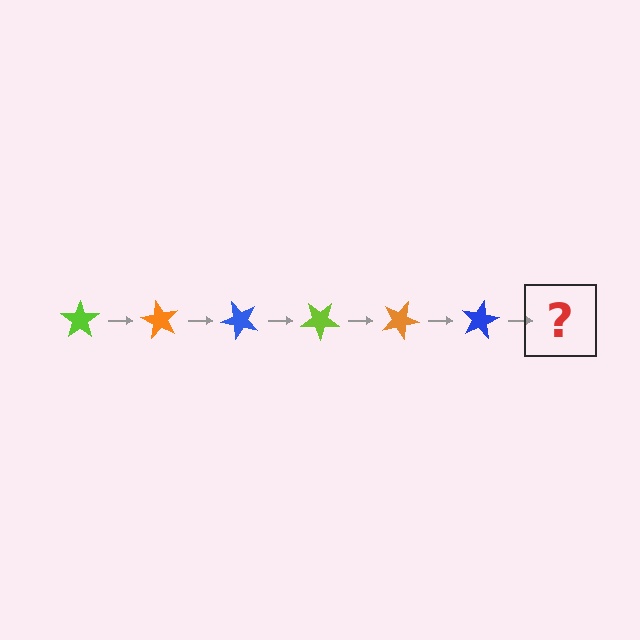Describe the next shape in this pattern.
It should be a lime star, rotated 360 degrees from the start.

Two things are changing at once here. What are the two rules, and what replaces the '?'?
The two rules are that it rotates 60 degrees each step and the color cycles through lime, orange, and blue. The '?' should be a lime star, rotated 360 degrees from the start.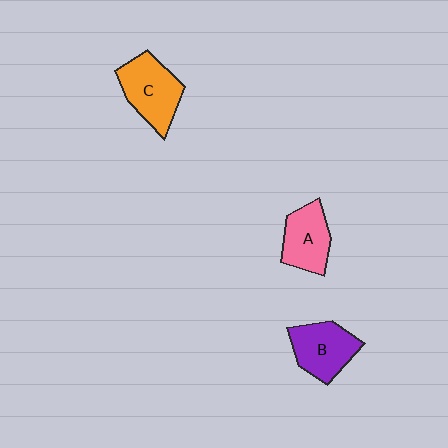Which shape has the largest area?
Shape C (orange).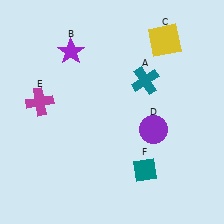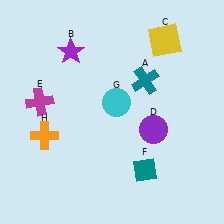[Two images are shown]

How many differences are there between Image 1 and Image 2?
There are 2 differences between the two images.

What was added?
A cyan circle (G), an orange cross (H) were added in Image 2.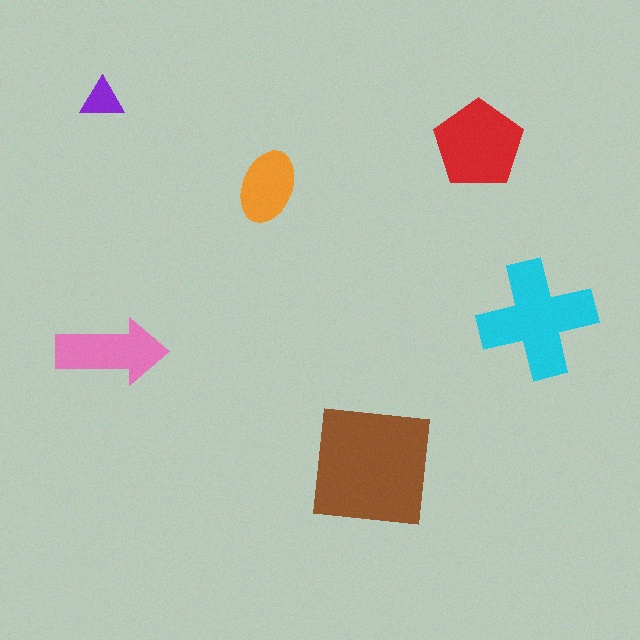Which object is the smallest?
The purple triangle.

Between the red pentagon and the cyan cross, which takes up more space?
The cyan cross.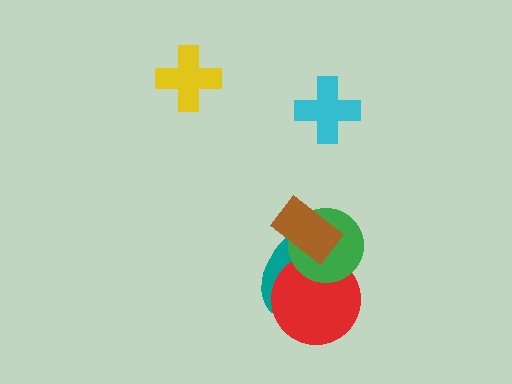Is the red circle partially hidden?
Yes, it is partially covered by another shape.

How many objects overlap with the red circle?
2 objects overlap with the red circle.